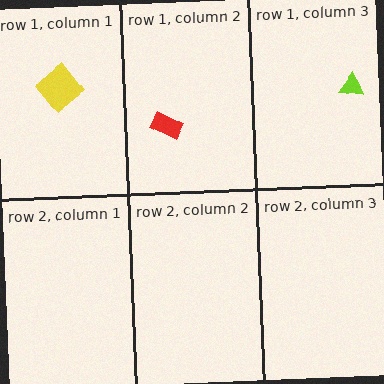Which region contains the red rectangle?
The row 1, column 2 region.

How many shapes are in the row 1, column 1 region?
1.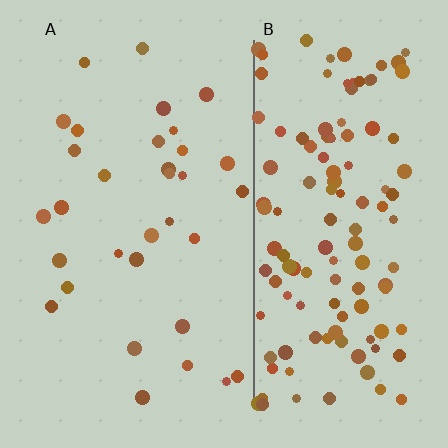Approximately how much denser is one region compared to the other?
Approximately 4.0× — region B over region A.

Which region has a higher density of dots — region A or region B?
B (the right).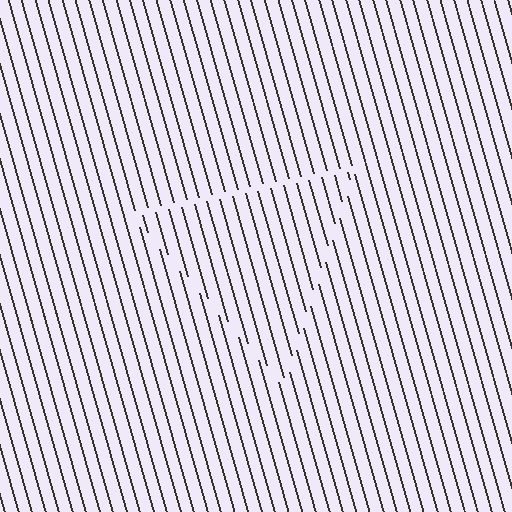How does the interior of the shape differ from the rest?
The interior of the shape contains the same grating, shifted by half a period — the contour is defined by the phase discontinuity where line-ends from the inner and outer gratings abut.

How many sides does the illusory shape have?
3 sides — the line-ends trace a triangle.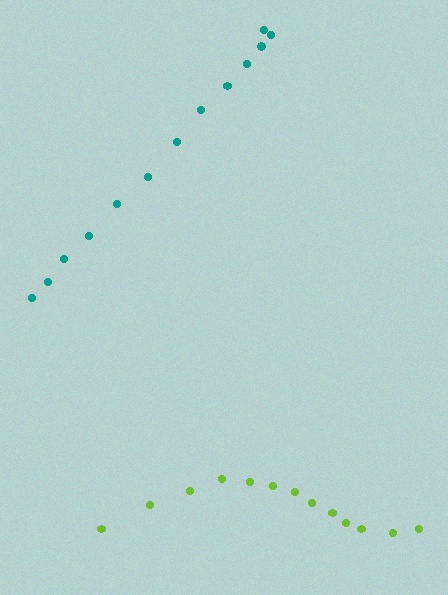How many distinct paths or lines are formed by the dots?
There are 2 distinct paths.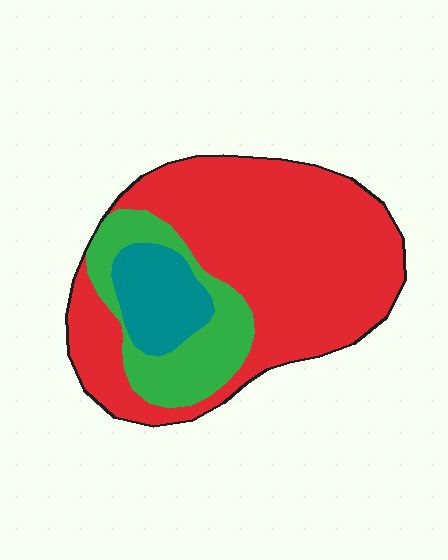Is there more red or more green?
Red.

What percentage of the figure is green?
Green takes up about one fifth (1/5) of the figure.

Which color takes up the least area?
Teal, at roughly 10%.